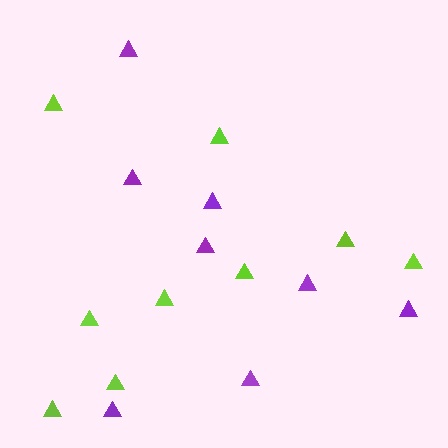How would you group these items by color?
There are 2 groups: one group of lime triangles (9) and one group of purple triangles (8).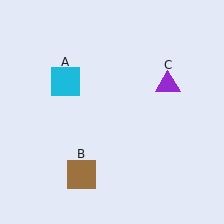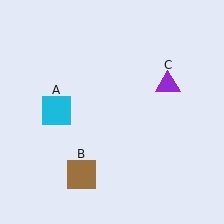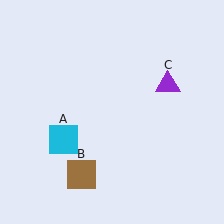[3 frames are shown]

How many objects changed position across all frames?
1 object changed position: cyan square (object A).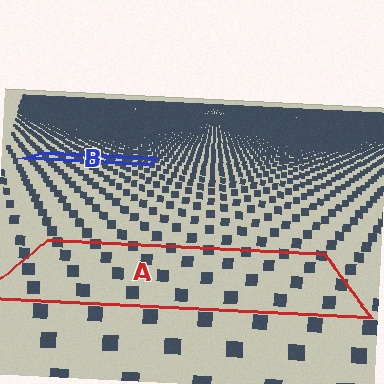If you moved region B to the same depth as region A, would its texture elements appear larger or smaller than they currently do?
They would appear larger. At a closer depth, the same texture elements are projected at a bigger on-screen size.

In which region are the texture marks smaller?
The texture marks are smaller in region B, because it is farther away.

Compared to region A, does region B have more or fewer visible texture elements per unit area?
Region B has more texture elements per unit area — they are packed more densely because it is farther away.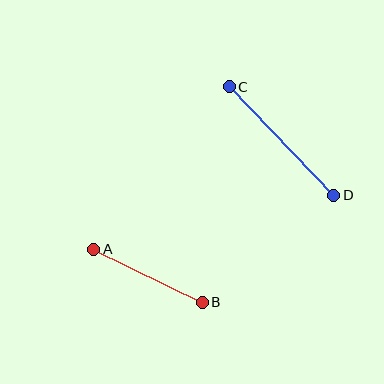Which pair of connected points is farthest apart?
Points C and D are farthest apart.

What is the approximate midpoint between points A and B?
The midpoint is at approximately (148, 276) pixels.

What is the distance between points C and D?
The distance is approximately 151 pixels.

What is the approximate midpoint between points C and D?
The midpoint is at approximately (282, 141) pixels.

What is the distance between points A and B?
The distance is approximately 120 pixels.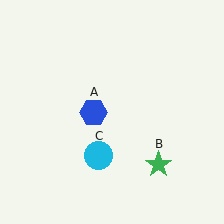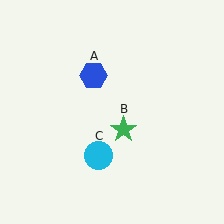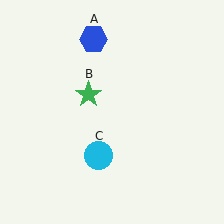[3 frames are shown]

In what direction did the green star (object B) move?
The green star (object B) moved up and to the left.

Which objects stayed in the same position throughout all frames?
Cyan circle (object C) remained stationary.